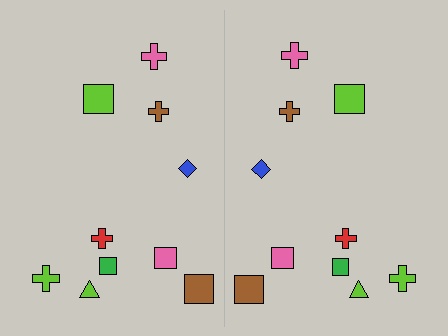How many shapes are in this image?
There are 20 shapes in this image.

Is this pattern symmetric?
Yes, this pattern has bilateral (reflection) symmetry.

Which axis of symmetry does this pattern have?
The pattern has a vertical axis of symmetry running through the center of the image.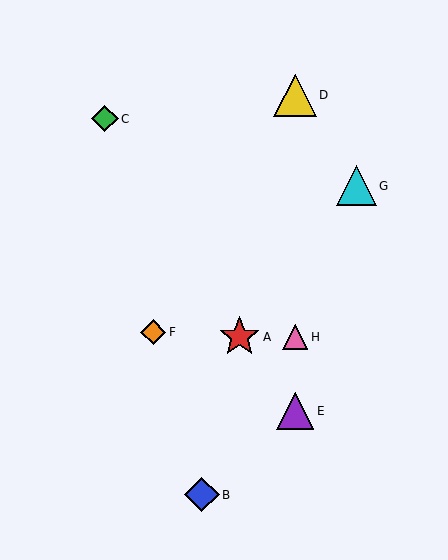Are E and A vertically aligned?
No, E is at x≈295 and A is at x≈240.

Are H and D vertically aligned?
Yes, both are at x≈295.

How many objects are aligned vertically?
3 objects (D, E, H) are aligned vertically.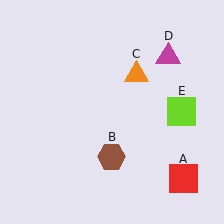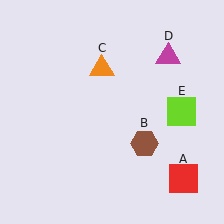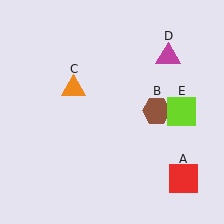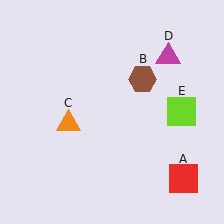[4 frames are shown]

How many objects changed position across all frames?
2 objects changed position: brown hexagon (object B), orange triangle (object C).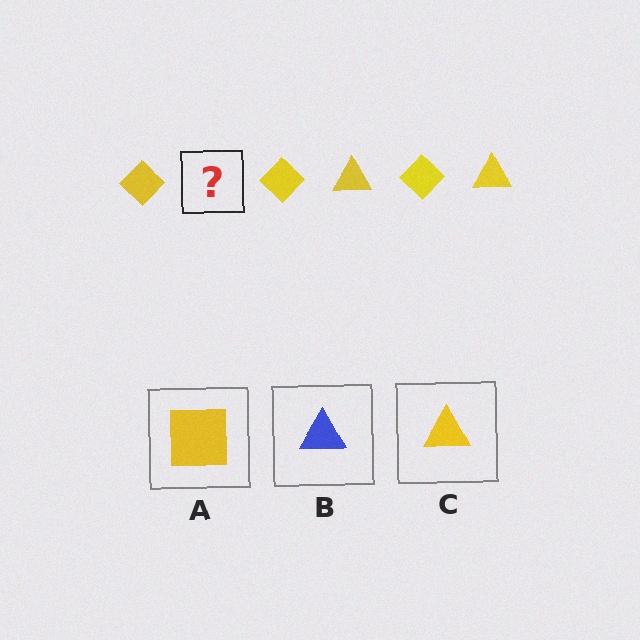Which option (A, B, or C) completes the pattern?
C.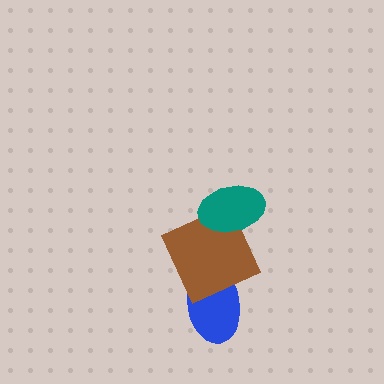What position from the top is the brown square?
The brown square is 2nd from the top.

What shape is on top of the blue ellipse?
The brown square is on top of the blue ellipse.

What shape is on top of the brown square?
The teal ellipse is on top of the brown square.